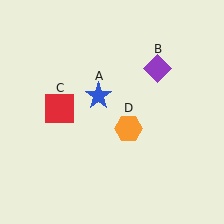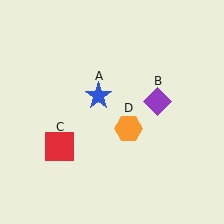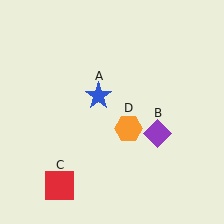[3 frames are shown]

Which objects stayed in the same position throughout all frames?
Blue star (object A) and orange hexagon (object D) remained stationary.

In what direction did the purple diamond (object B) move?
The purple diamond (object B) moved down.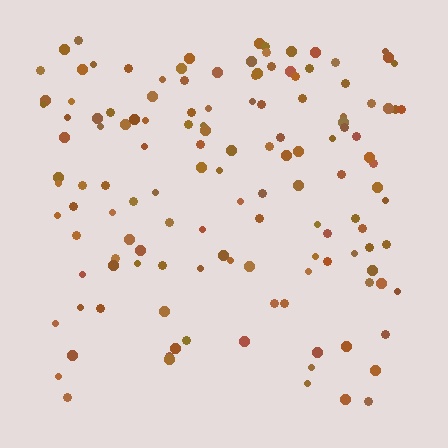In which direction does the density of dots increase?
From bottom to top, with the top side densest.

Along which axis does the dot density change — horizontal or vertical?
Vertical.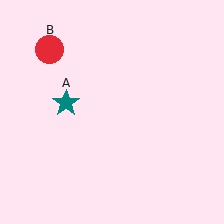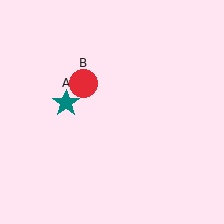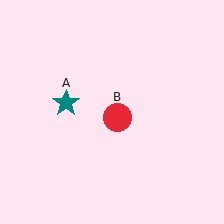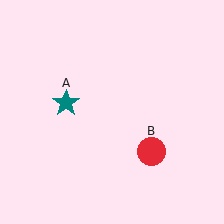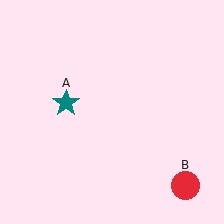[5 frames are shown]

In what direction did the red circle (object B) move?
The red circle (object B) moved down and to the right.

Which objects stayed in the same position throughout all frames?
Teal star (object A) remained stationary.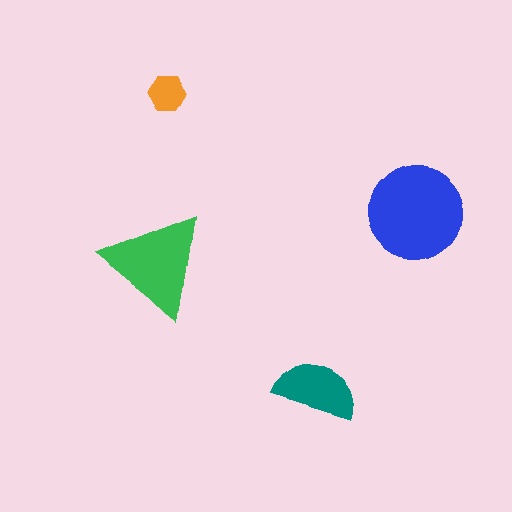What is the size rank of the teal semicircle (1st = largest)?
3rd.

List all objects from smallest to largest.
The orange hexagon, the teal semicircle, the green triangle, the blue circle.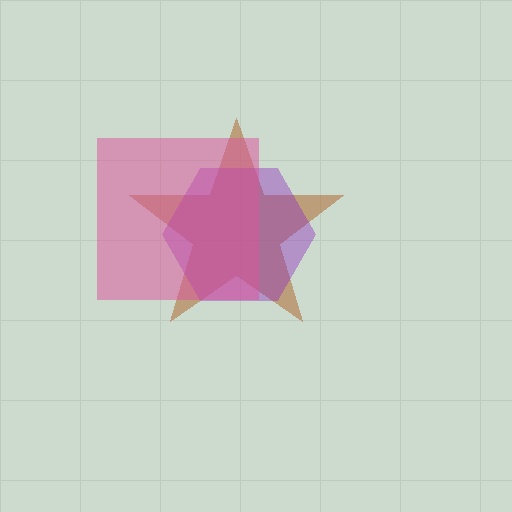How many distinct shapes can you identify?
There are 3 distinct shapes: a brown star, a purple hexagon, a pink square.